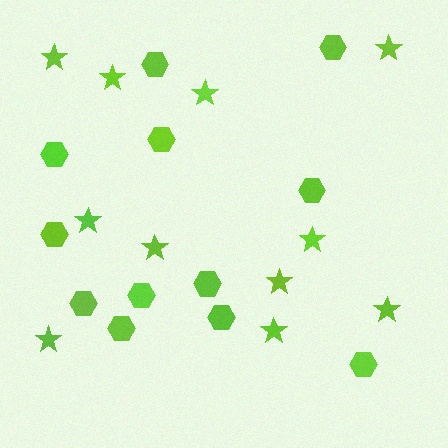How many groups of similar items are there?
There are 2 groups: one group of stars (11) and one group of hexagons (12).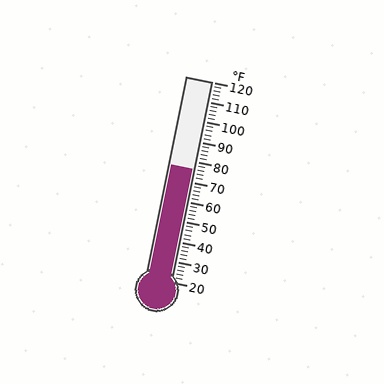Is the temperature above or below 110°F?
The temperature is below 110°F.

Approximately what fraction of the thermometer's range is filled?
The thermometer is filled to approximately 55% of its range.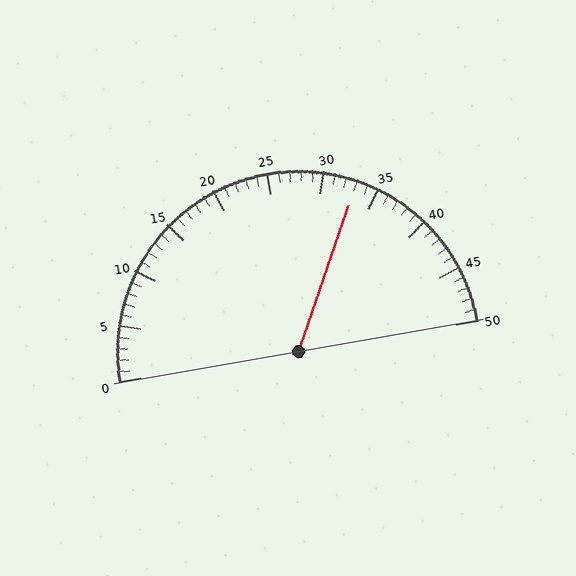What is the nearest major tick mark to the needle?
The nearest major tick mark is 35.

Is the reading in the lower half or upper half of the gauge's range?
The reading is in the upper half of the range (0 to 50).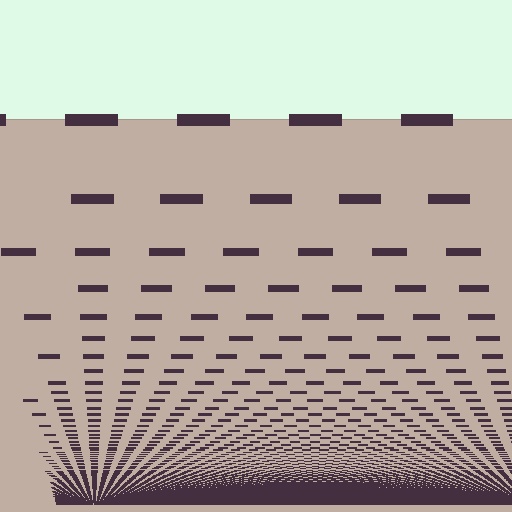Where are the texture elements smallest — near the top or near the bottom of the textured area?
Near the bottom.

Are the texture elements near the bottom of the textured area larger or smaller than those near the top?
Smaller. The gradient is inverted — elements near the bottom are smaller and denser.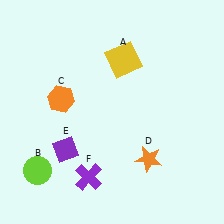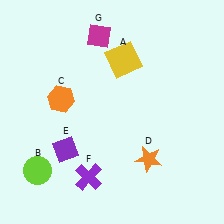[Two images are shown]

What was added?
A magenta diamond (G) was added in Image 2.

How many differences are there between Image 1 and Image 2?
There is 1 difference between the two images.